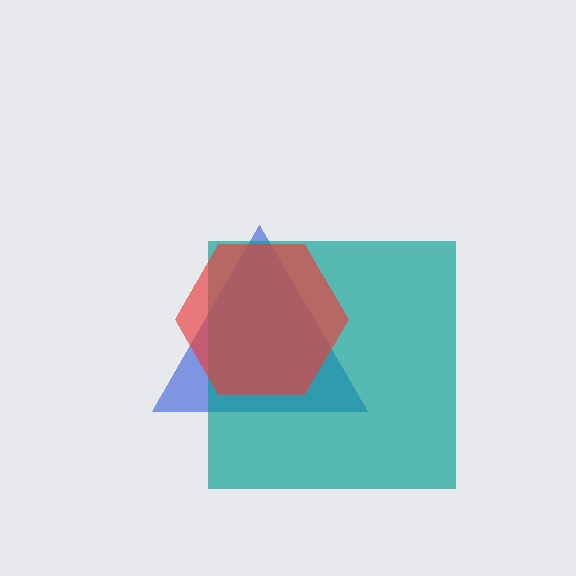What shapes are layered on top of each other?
The layered shapes are: a blue triangle, a teal square, a red hexagon.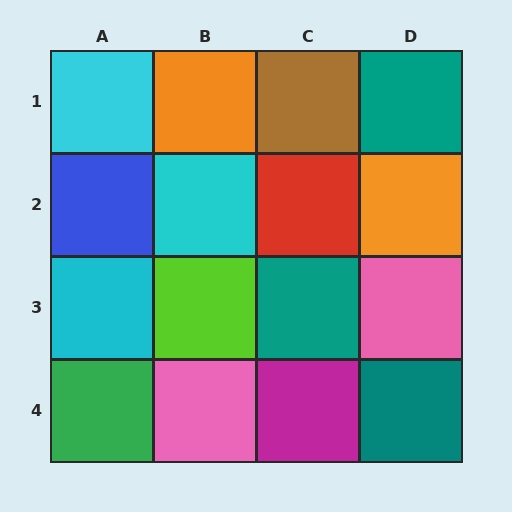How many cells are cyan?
3 cells are cyan.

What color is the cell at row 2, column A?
Blue.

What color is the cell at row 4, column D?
Teal.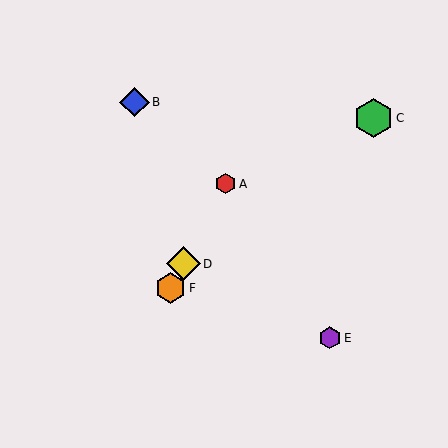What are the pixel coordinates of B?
Object B is at (134, 102).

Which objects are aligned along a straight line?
Objects A, D, F are aligned along a straight line.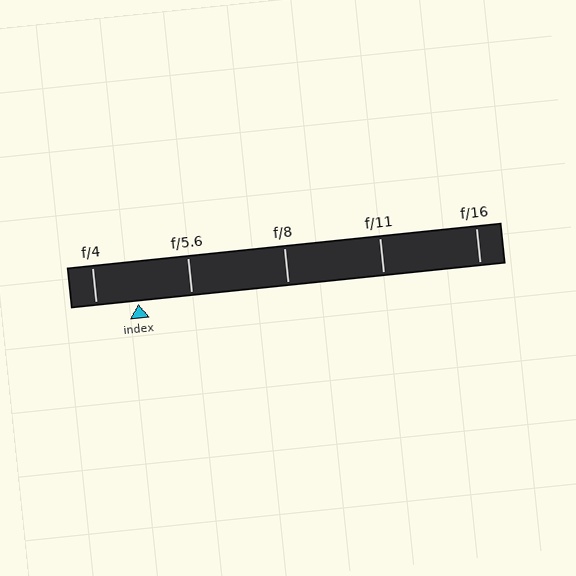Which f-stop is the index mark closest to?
The index mark is closest to f/4.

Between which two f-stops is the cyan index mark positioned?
The index mark is between f/4 and f/5.6.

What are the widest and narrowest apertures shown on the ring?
The widest aperture shown is f/4 and the narrowest is f/16.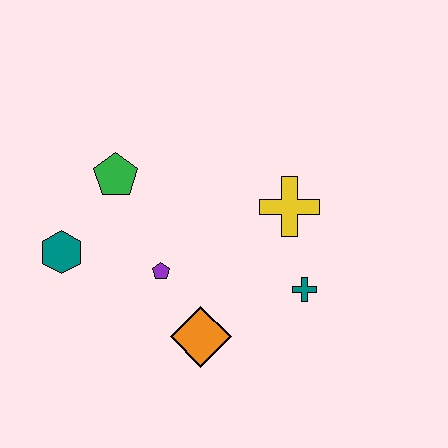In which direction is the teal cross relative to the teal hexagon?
The teal cross is to the right of the teal hexagon.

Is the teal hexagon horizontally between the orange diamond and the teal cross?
No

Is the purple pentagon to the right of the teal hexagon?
Yes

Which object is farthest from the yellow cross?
The teal hexagon is farthest from the yellow cross.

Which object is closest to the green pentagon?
The teal hexagon is closest to the green pentagon.